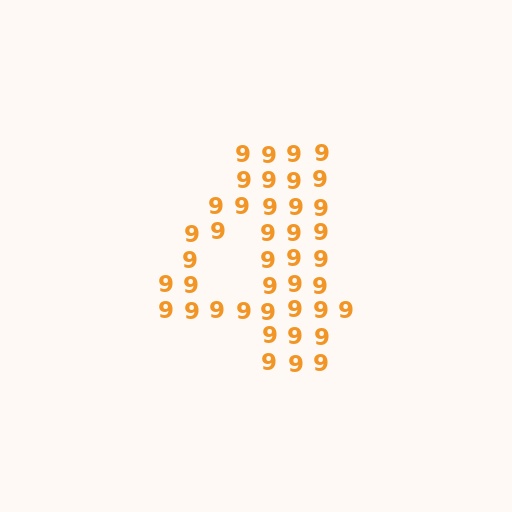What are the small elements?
The small elements are digit 9's.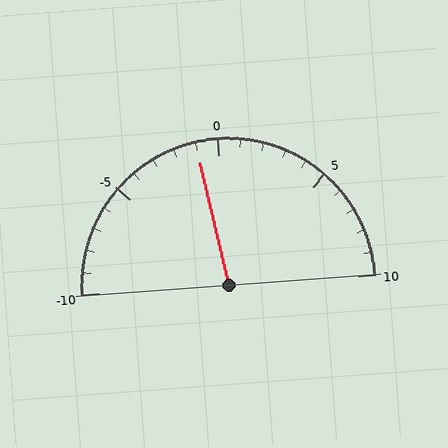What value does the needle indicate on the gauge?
The needle indicates approximately -1.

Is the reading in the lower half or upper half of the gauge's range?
The reading is in the lower half of the range (-10 to 10).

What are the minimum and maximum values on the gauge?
The gauge ranges from -10 to 10.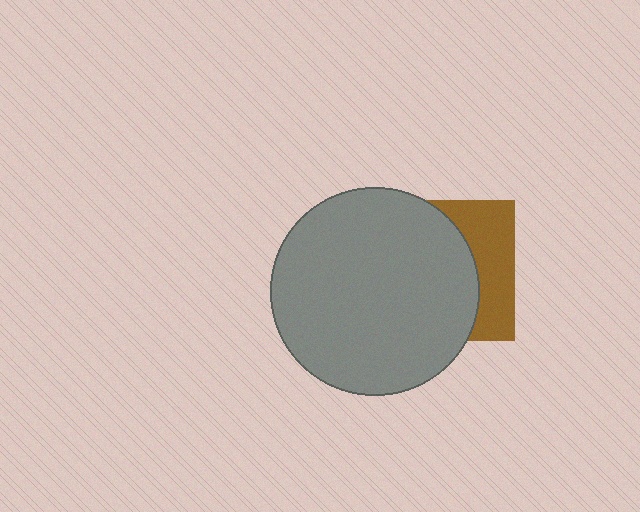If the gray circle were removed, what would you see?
You would see the complete brown square.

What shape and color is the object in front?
The object in front is a gray circle.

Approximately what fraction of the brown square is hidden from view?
Roughly 66% of the brown square is hidden behind the gray circle.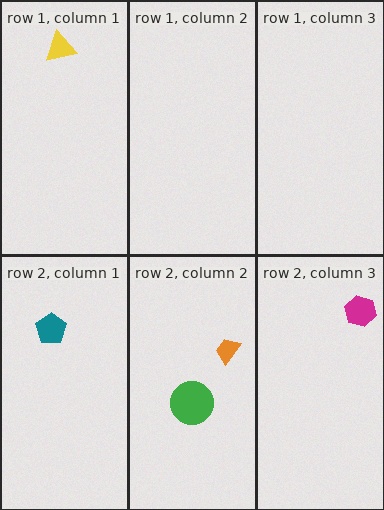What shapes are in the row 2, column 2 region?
The orange trapezoid, the green circle.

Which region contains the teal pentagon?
The row 2, column 1 region.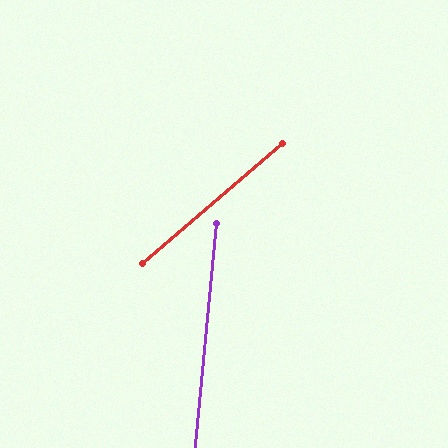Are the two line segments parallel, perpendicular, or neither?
Neither parallel nor perpendicular — they differ by about 44°.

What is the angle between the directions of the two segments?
Approximately 44 degrees.